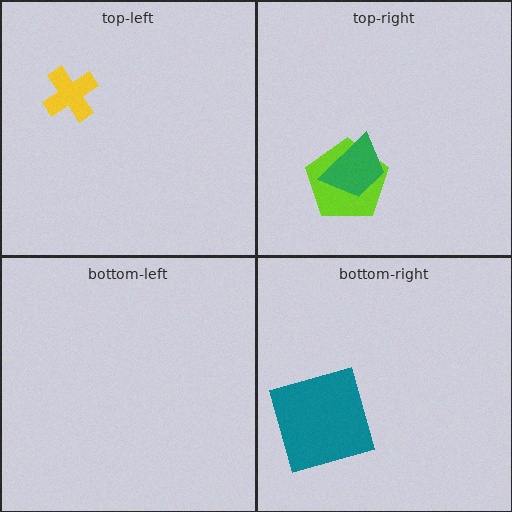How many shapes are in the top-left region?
1.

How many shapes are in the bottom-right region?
1.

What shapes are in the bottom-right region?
The teal square.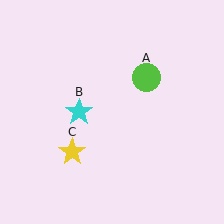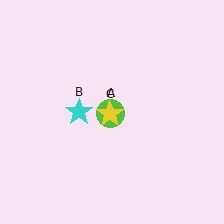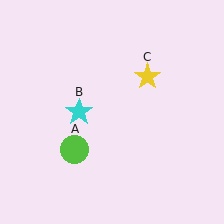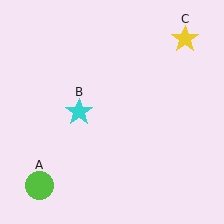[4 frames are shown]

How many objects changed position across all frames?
2 objects changed position: lime circle (object A), yellow star (object C).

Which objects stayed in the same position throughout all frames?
Cyan star (object B) remained stationary.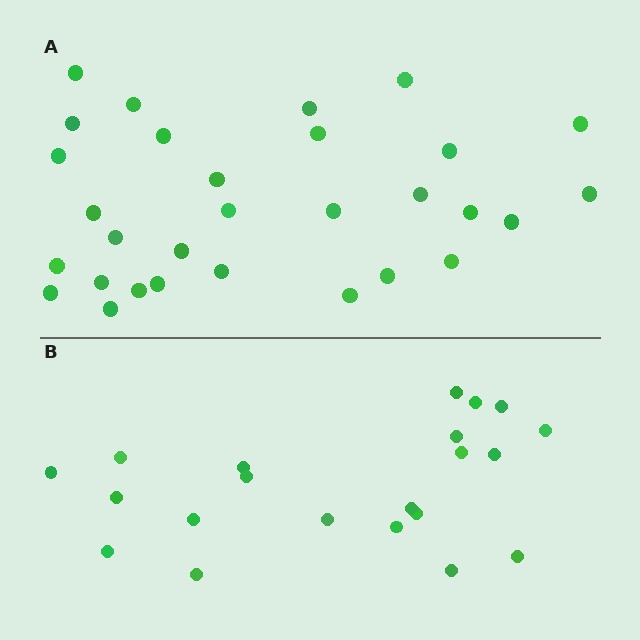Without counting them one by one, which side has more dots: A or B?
Region A (the top region) has more dots.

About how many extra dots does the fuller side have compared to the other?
Region A has roughly 8 or so more dots than region B.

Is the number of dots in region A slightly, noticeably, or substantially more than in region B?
Region A has noticeably more, but not dramatically so. The ratio is roughly 1.4 to 1.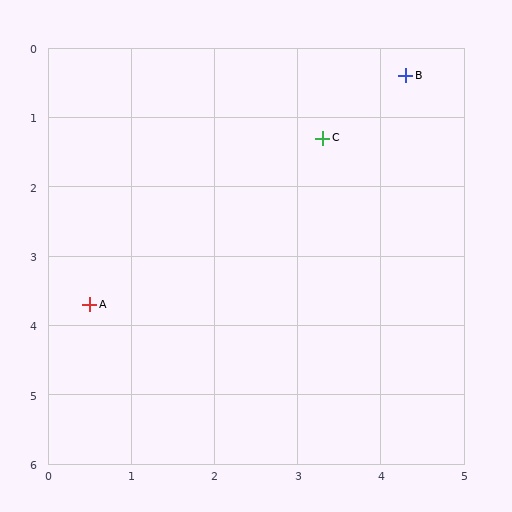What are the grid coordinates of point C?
Point C is at approximately (3.3, 1.3).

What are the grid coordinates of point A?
Point A is at approximately (0.5, 3.7).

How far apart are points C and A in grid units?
Points C and A are about 3.7 grid units apart.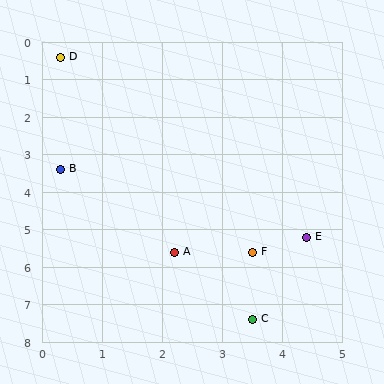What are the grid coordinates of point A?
Point A is at approximately (2.2, 5.6).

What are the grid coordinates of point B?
Point B is at approximately (0.3, 3.4).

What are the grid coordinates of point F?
Point F is at approximately (3.5, 5.6).